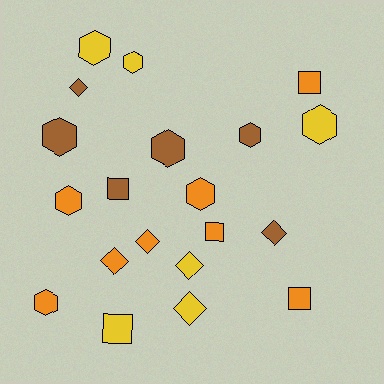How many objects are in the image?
There are 20 objects.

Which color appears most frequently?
Orange, with 8 objects.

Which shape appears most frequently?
Hexagon, with 9 objects.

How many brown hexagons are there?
There are 3 brown hexagons.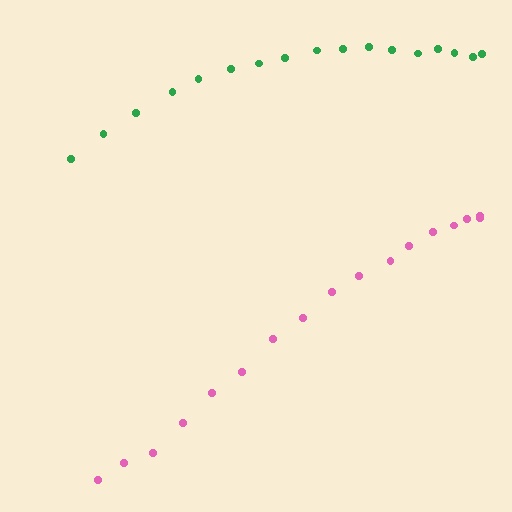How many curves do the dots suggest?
There are 2 distinct paths.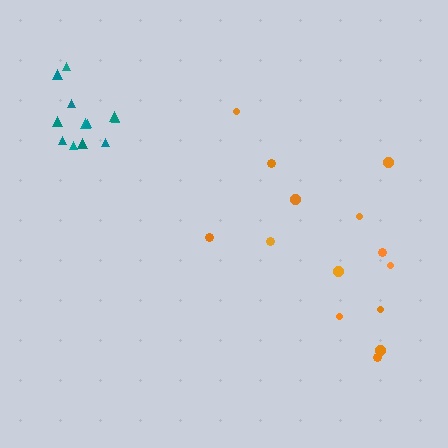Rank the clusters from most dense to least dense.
teal, orange.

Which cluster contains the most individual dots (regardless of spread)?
Orange (14).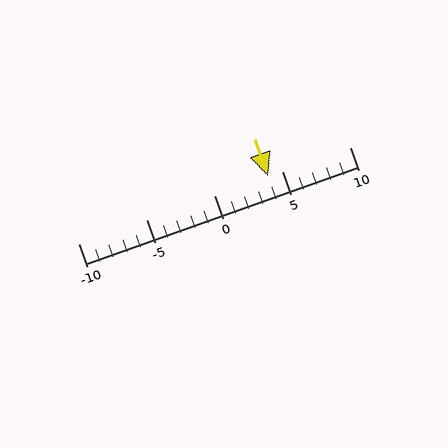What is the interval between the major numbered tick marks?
The major tick marks are spaced 5 units apart.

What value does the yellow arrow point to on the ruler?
The yellow arrow points to approximately 4.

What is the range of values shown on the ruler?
The ruler shows values from -10 to 10.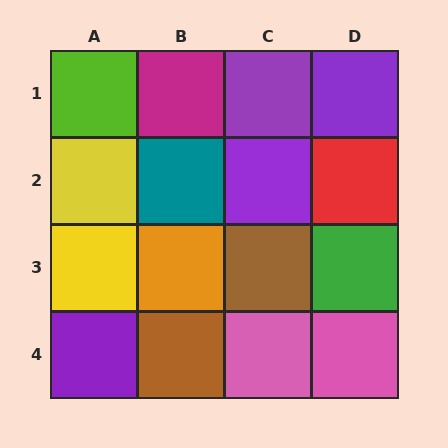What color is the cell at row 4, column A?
Purple.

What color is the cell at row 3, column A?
Yellow.